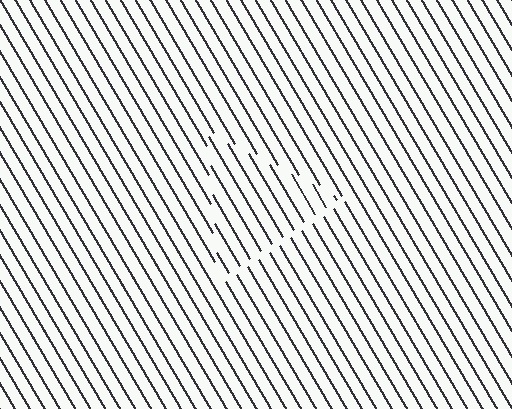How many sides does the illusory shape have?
3 sides — the line-ends trace a triangle.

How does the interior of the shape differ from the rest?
The interior of the shape contains the same grating, shifted by half a period — the contour is defined by the phase discontinuity where line-ends from the inner and outer gratings abut.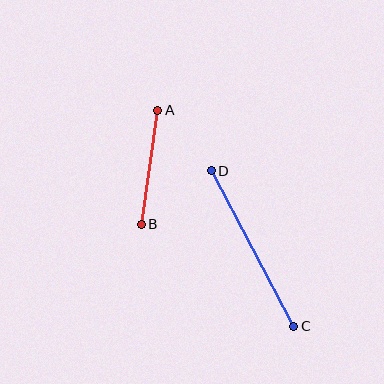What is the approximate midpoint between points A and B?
The midpoint is at approximately (149, 167) pixels.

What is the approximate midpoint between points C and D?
The midpoint is at approximately (252, 249) pixels.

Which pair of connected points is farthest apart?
Points C and D are farthest apart.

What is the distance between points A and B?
The distance is approximately 115 pixels.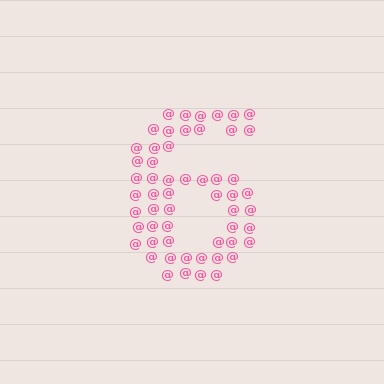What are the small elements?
The small elements are at signs.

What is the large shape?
The large shape is the digit 6.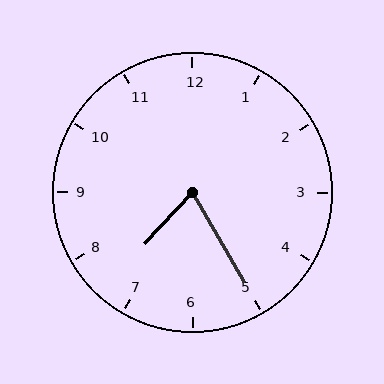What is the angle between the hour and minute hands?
Approximately 72 degrees.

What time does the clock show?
7:25.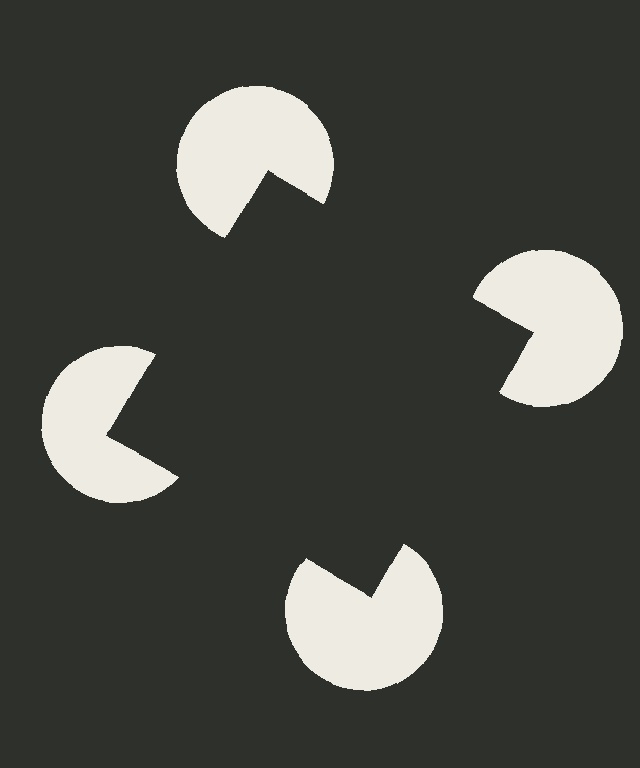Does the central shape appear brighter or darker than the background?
It typically appears slightly darker than the background, even though no actual brightness change is drawn.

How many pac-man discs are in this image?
There are 4 — one at each vertex of the illusory square.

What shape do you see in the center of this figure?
An illusory square — its edges are inferred from the aligned wedge cuts in the pac-man discs, not physically drawn.